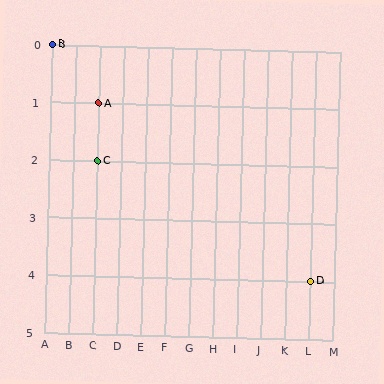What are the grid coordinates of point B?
Point B is at grid coordinates (A, 0).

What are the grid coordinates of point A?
Point A is at grid coordinates (C, 1).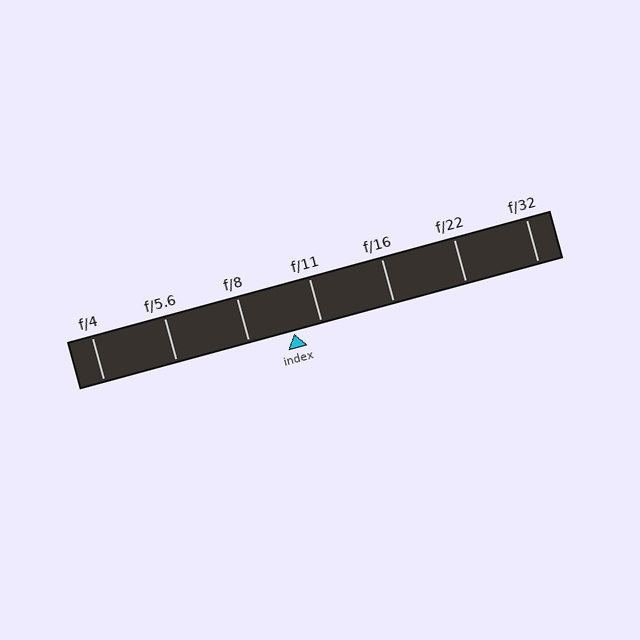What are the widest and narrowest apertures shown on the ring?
The widest aperture shown is f/4 and the narrowest is f/32.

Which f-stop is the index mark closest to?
The index mark is closest to f/11.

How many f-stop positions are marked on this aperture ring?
There are 7 f-stop positions marked.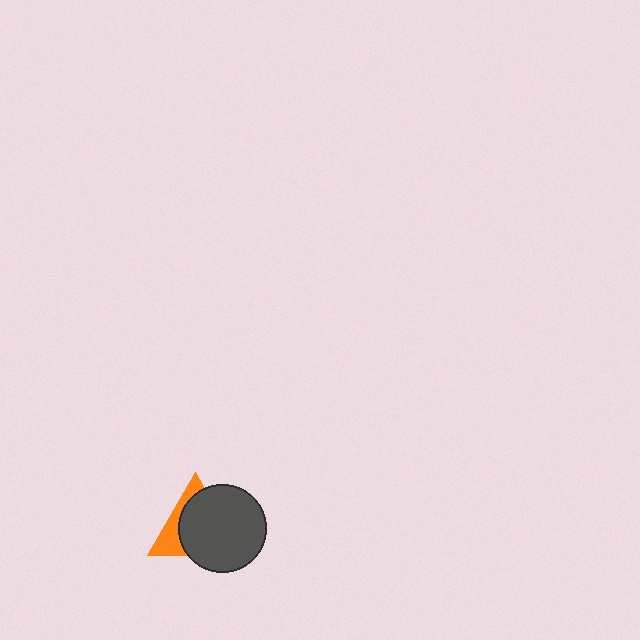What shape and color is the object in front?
The object in front is a dark gray circle.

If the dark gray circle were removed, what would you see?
You would see the complete orange triangle.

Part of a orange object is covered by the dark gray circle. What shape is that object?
It is a triangle.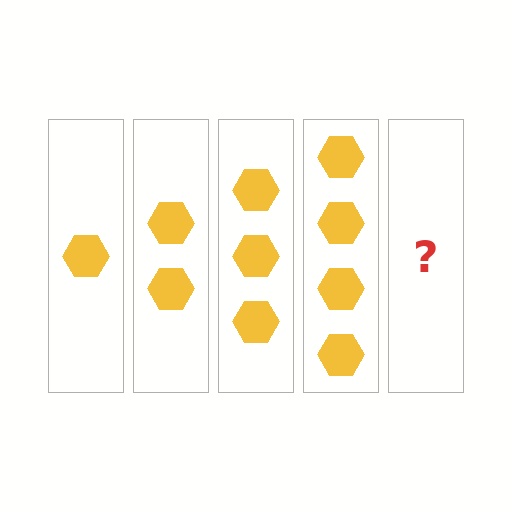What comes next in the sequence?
The next element should be 5 hexagons.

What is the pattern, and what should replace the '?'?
The pattern is that each step adds one more hexagon. The '?' should be 5 hexagons.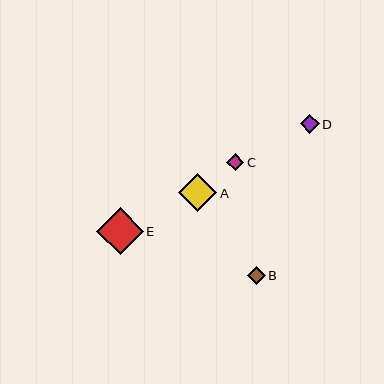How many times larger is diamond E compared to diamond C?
Diamond E is approximately 2.7 times the size of diamond C.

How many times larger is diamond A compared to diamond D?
Diamond A is approximately 2.0 times the size of diamond D.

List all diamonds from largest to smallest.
From largest to smallest: E, A, D, C, B.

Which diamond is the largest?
Diamond E is the largest with a size of approximately 47 pixels.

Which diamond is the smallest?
Diamond B is the smallest with a size of approximately 17 pixels.